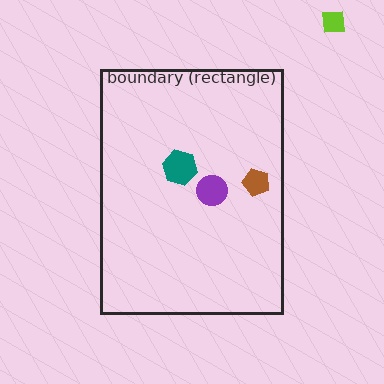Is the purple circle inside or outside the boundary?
Inside.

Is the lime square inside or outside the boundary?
Outside.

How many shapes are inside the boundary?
3 inside, 1 outside.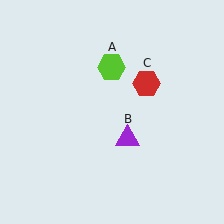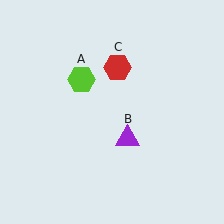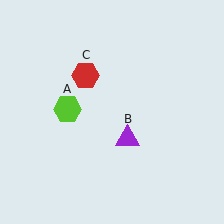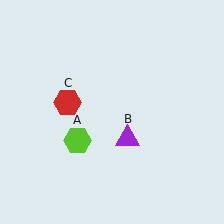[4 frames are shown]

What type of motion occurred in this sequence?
The lime hexagon (object A), red hexagon (object C) rotated counterclockwise around the center of the scene.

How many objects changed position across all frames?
2 objects changed position: lime hexagon (object A), red hexagon (object C).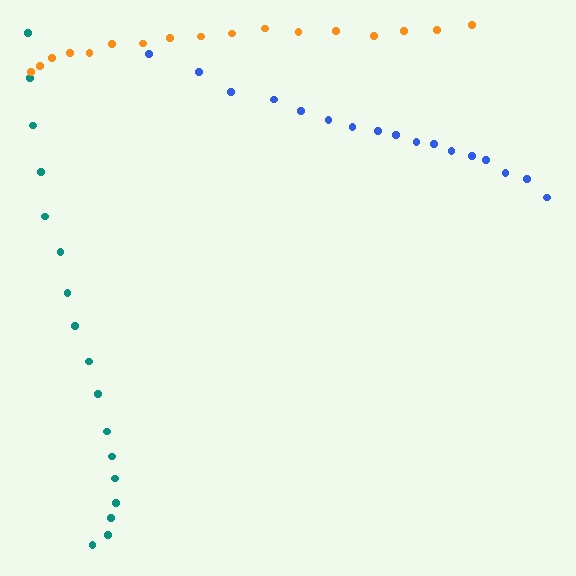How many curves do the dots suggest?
There are 3 distinct paths.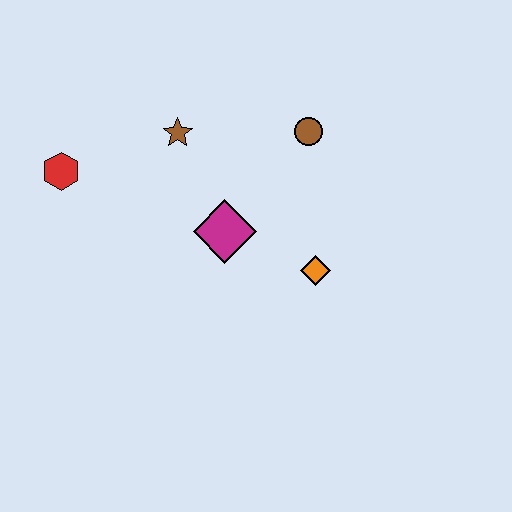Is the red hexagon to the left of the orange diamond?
Yes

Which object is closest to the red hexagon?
The brown star is closest to the red hexagon.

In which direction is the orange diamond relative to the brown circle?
The orange diamond is below the brown circle.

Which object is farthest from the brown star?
The orange diamond is farthest from the brown star.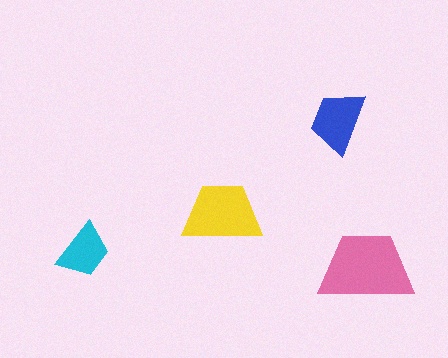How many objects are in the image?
There are 4 objects in the image.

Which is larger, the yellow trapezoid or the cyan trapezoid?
The yellow one.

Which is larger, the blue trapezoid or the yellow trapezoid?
The yellow one.